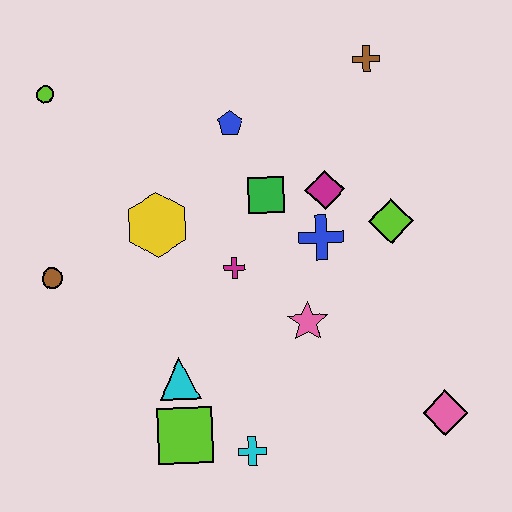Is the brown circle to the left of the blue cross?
Yes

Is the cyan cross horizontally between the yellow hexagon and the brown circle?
No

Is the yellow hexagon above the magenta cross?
Yes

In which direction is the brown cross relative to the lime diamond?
The brown cross is above the lime diamond.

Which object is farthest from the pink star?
The lime circle is farthest from the pink star.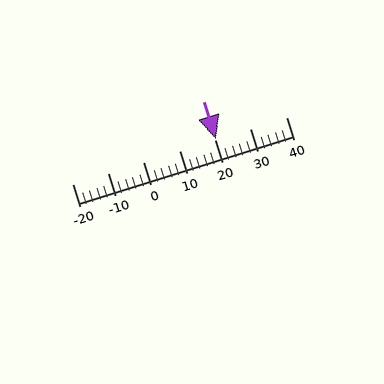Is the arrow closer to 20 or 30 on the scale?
The arrow is closer to 20.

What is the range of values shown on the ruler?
The ruler shows values from -20 to 40.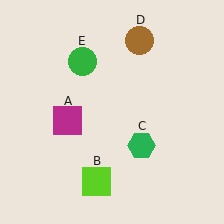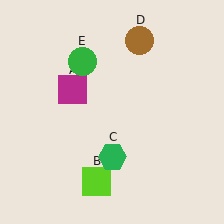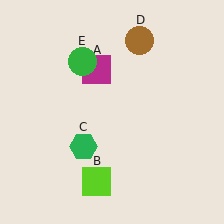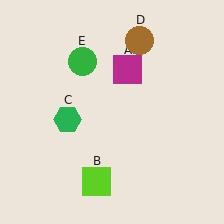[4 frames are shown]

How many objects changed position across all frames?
2 objects changed position: magenta square (object A), green hexagon (object C).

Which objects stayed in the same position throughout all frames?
Lime square (object B) and brown circle (object D) and green circle (object E) remained stationary.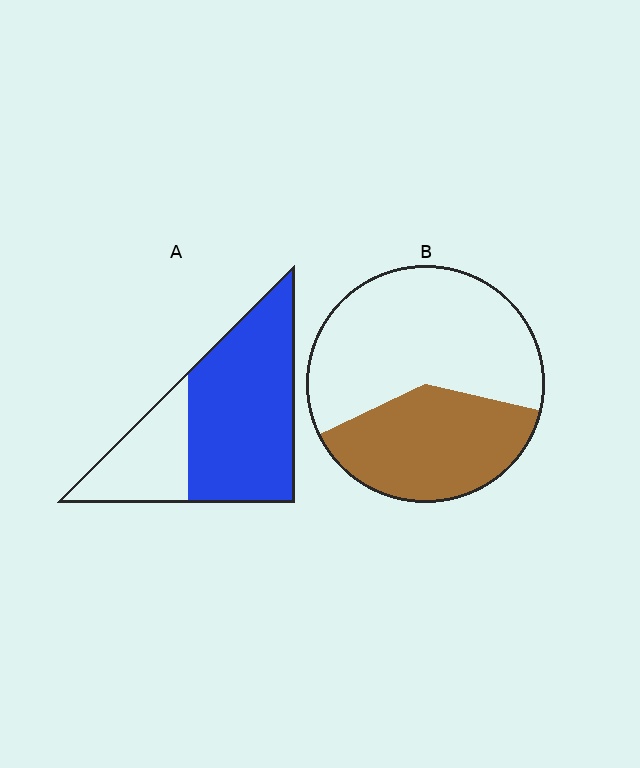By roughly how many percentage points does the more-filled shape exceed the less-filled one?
By roughly 30 percentage points (A over B).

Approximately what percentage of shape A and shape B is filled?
A is approximately 70% and B is approximately 40%.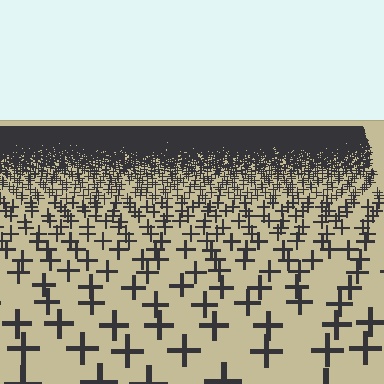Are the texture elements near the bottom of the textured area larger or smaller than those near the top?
Larger. Near the bottom, elements are closer to the viewer and appear at a bigger on-screen size.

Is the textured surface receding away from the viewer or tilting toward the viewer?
The surface is receding away from the viewer. Texture elements get smaller and denser toward the top.